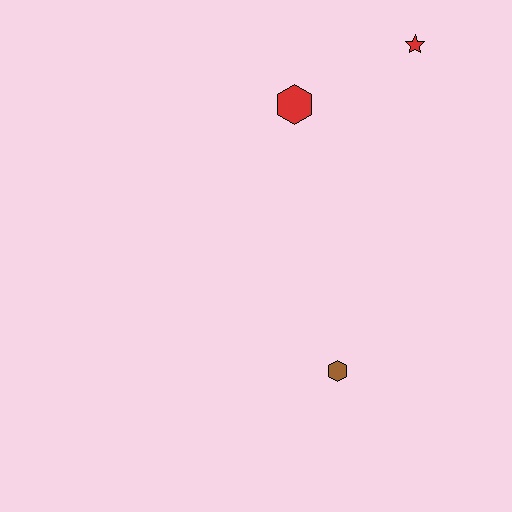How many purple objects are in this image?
There are no purple objects.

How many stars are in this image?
There is 1 star.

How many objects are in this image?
There are 3 objects.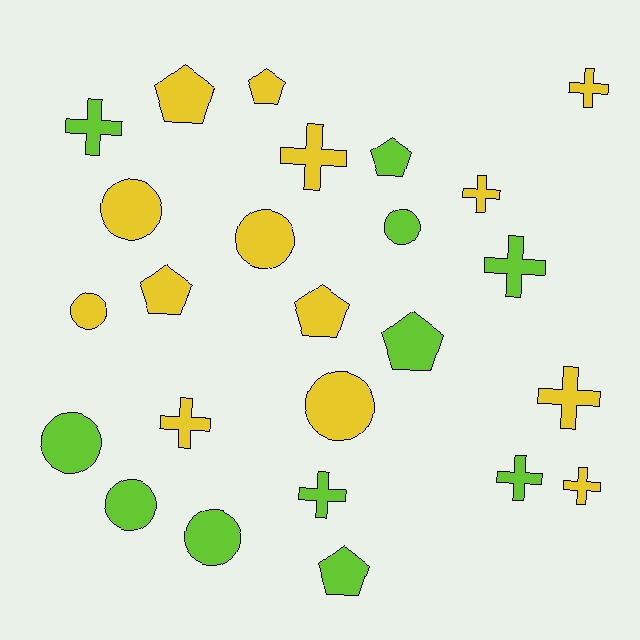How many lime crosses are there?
There are 4 lime crosses.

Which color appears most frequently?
Yellow, with 14 objects.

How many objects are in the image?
There are 25 objects.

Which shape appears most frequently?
Cross, with 10 objects.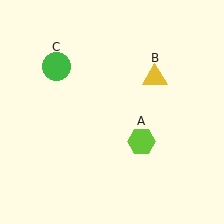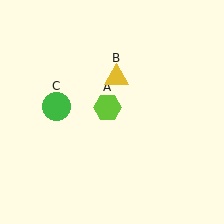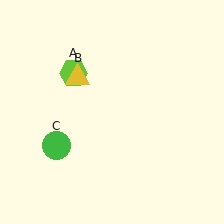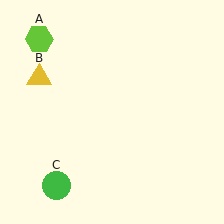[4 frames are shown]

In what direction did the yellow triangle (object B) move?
The yellow triangle (object B) moved left.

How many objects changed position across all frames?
3 objects changed position: lime hexagon (object A), yellow triangle (object B), green circle (object C).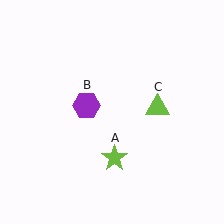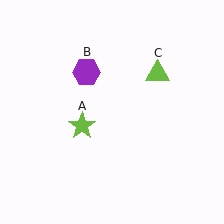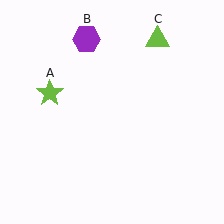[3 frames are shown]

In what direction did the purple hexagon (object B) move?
The purple hexagon (object B) moved up.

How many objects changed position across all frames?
3 objects changed position: lime star (object A), purple hexagon (object B), lime triangle (object C).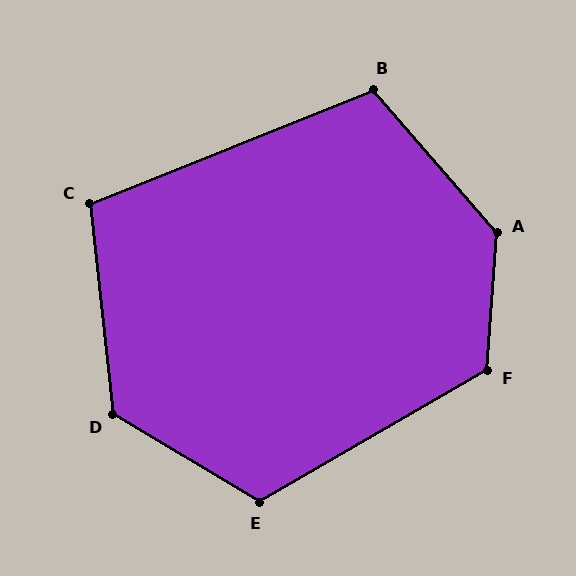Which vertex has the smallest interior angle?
C, at approximately 105 degrees.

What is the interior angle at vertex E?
Approximately 119 degrees (obtuse).